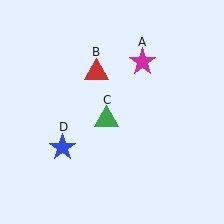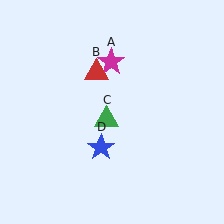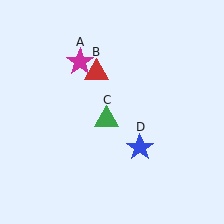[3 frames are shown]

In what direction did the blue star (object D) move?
The blue star (object D) moved right.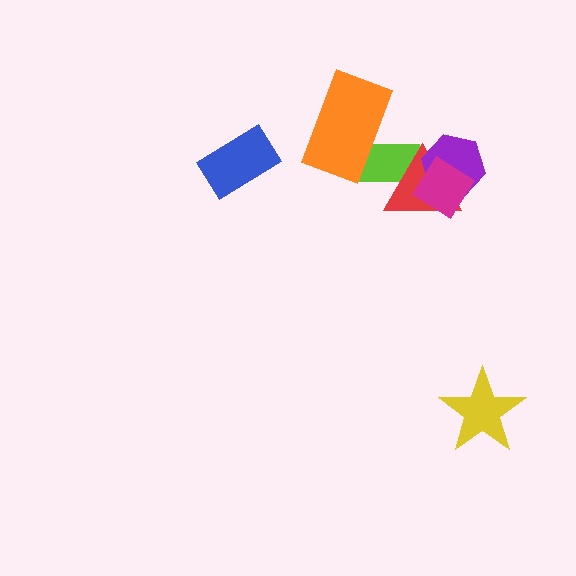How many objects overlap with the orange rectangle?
1 object overlaps with the orange rectangle.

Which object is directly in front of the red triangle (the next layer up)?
The purple hexagon is directly in front of the red triangle.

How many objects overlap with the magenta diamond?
2 objects overlap with the magenta diamond.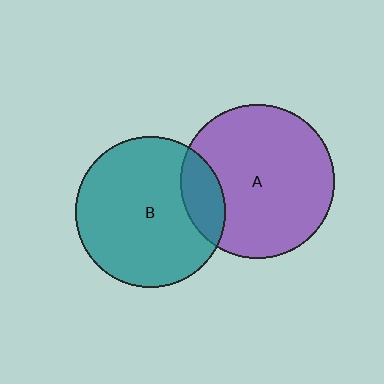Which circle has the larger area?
Circle A (purple).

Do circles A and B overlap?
Yes.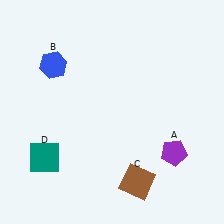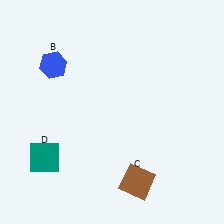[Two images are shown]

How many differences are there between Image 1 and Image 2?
There is 1 difference between the two images.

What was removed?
The purple pentagon (A) was removed in Image 2.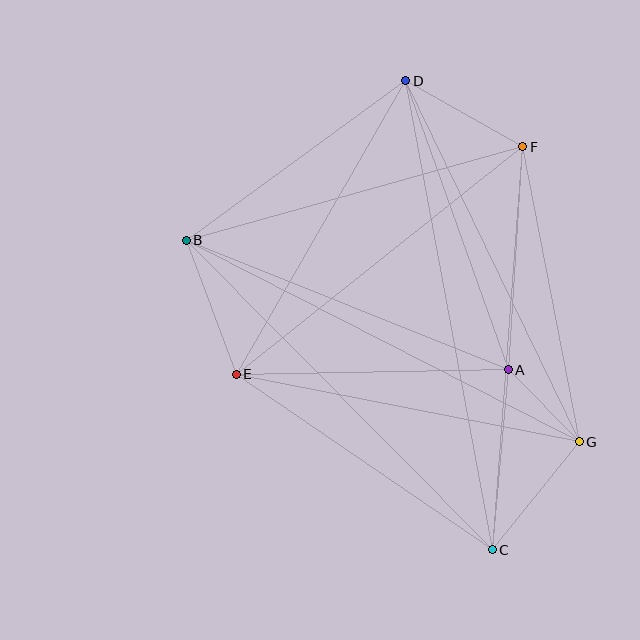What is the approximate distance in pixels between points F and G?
The distance between F and G is approximately 300 pixels.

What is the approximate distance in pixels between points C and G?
The distance between C and G is approximately 139 pixels.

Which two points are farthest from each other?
Points C and D are farthest from each other.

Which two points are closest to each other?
Points A and G are closest to each other.